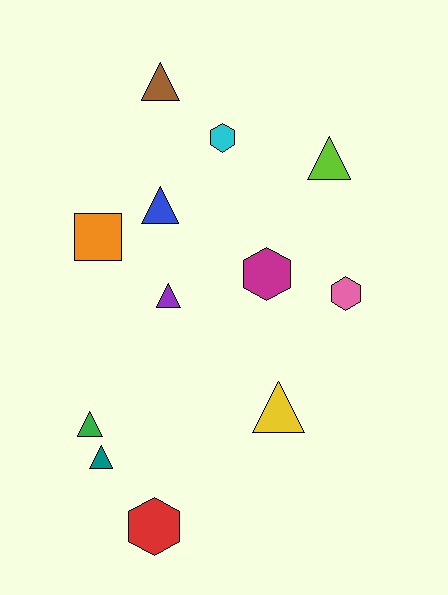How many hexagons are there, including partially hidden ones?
There are 4 hexagons.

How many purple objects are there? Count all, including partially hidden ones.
There is 1 purple object.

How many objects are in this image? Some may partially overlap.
There are 12 objects.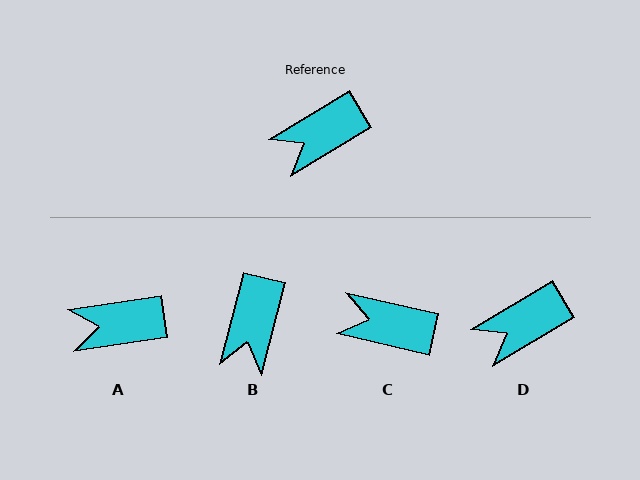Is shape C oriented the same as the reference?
No, it is off by about 44 degrees.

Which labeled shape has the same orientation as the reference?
D.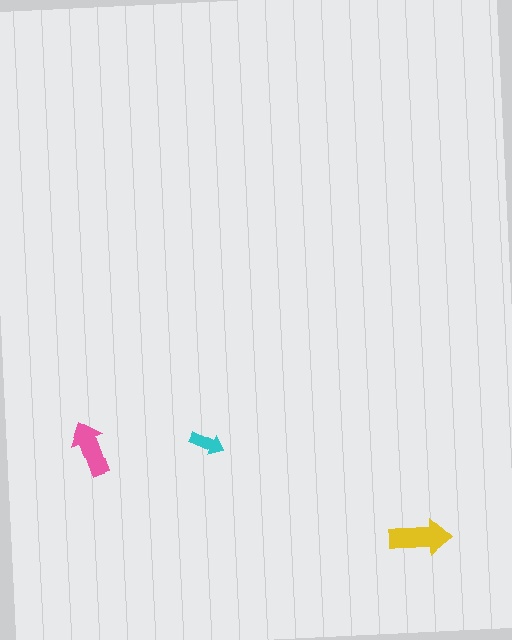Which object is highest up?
The pink arrow is topmost.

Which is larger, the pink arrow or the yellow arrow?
The yellow one.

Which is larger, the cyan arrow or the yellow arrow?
The yellow one.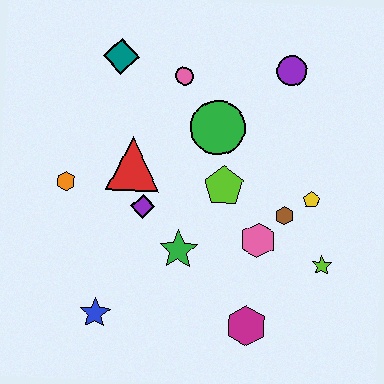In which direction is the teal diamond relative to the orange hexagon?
The teal diamond is above the orange hexagon.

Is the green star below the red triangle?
Yes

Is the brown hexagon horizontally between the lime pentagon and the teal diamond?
No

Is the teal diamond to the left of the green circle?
Yes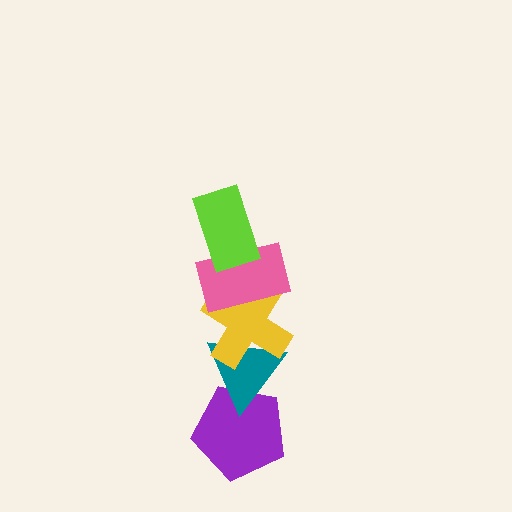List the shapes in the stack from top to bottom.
From top to bottom: the lime rectangle, the pink rectangle, the yellow cross, the teal triangle, the purple pentagon.